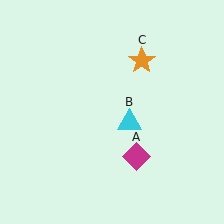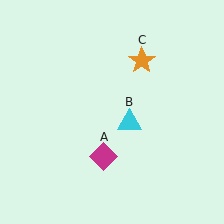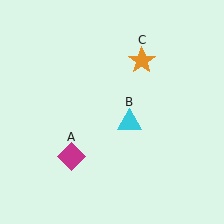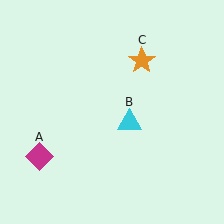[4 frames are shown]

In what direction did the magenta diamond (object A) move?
The magenta diamond (object A) moved left.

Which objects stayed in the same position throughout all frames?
Cyan triangle (object B) and orange star (object C) remained stationary.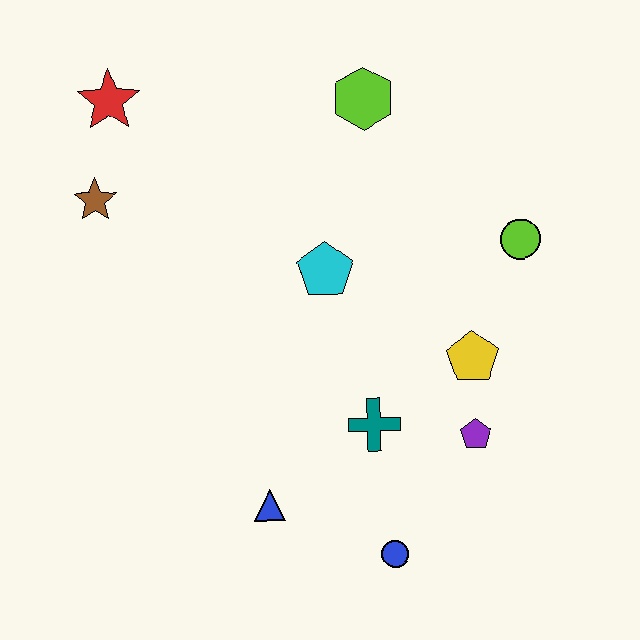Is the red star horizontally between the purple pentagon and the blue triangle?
No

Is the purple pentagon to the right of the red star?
Yes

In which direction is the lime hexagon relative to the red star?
The lime hexagon is to the right of the red star.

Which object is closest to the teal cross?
The purple pentagon is closest to the teal cross.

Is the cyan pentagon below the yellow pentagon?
No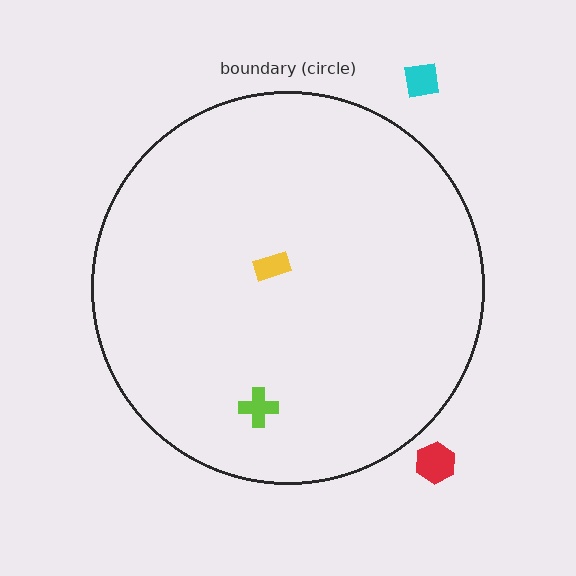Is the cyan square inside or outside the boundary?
Outside.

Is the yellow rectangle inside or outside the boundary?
Inside.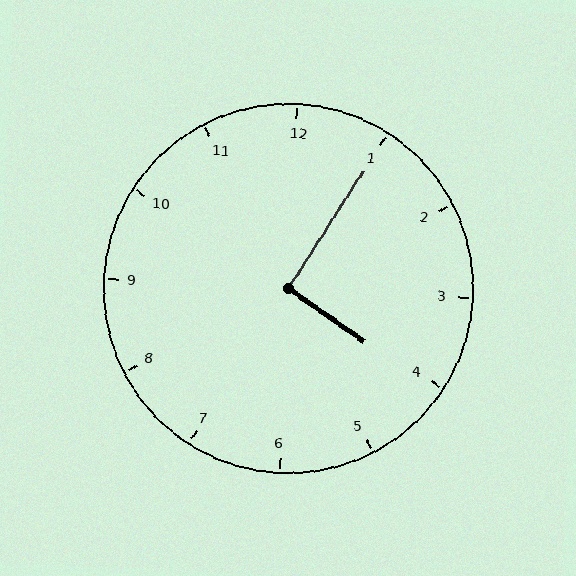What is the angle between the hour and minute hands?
Approximately 92 degrees.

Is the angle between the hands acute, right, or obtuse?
It is right.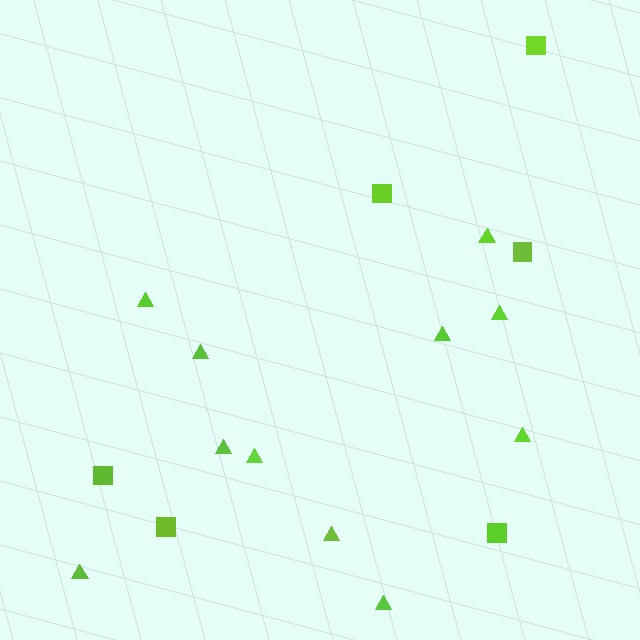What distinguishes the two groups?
There are 2 groups: one group of triangles (11) and one group of squares (6).